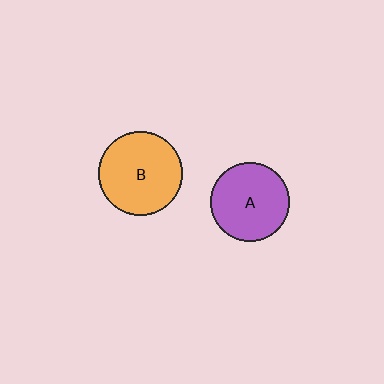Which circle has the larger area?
Circle B (orange).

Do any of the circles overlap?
No, none of the circles overlap.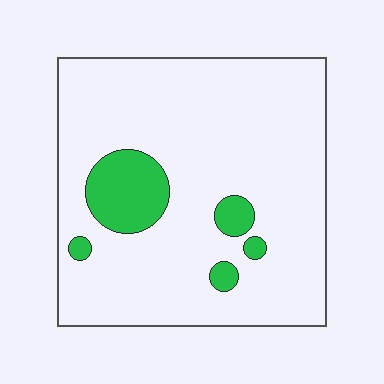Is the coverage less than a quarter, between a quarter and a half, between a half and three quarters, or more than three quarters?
Less than a quarter.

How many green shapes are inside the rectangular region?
5.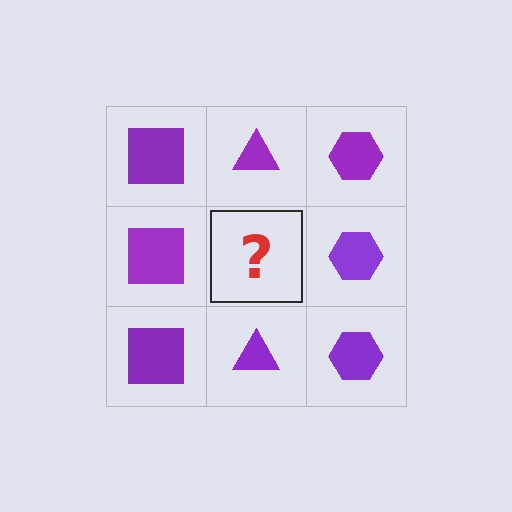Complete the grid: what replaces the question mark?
The question mark should be replaced with a purple triangle.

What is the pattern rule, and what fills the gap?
The rule is that each column has a consistent shape. The gap should be filled with a purple triangle.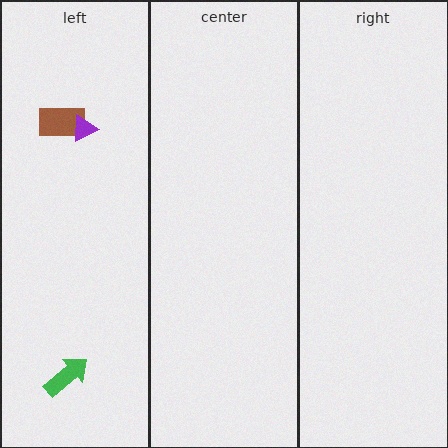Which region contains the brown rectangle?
The left region.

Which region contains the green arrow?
The left region.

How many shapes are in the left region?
3.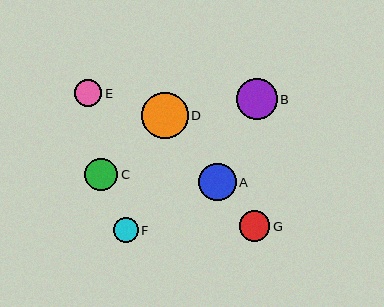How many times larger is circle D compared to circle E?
Circle D is approximately 1.7 times the size of circle E.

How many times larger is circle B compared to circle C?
Circle B is approximately 1.3 times the size of circle C.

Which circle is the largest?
Circle D is the largest with a size of approximately 46 pixels.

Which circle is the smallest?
Circle F is the smallest with a size of approximately 25 pixels.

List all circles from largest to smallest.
From largest to smallest: D, B, A, C, G, E, F.